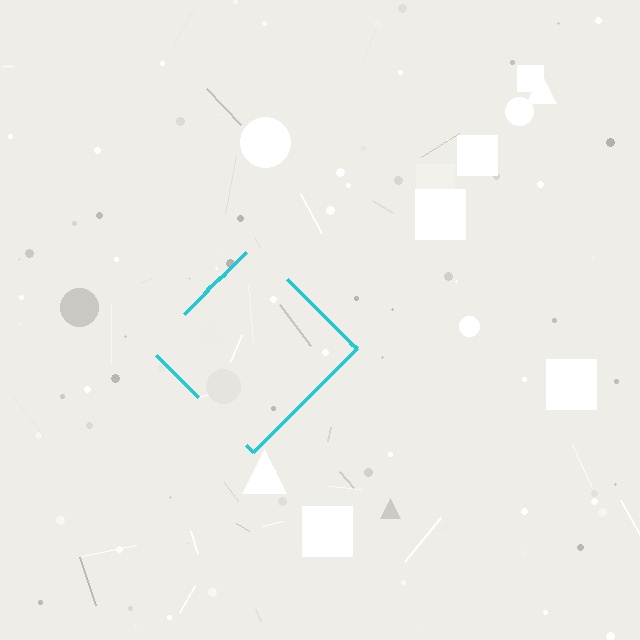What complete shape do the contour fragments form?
The contour fragments form a diamond.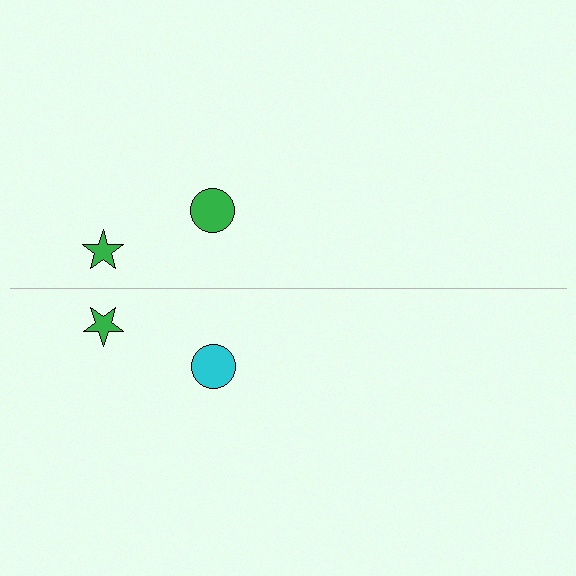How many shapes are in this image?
There are 4 shapes in this image.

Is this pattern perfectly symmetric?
No, the pattern is not perfectly symmetric. The cyan circle on the bottom side breaks the symmetry — its mirror counterpart is green.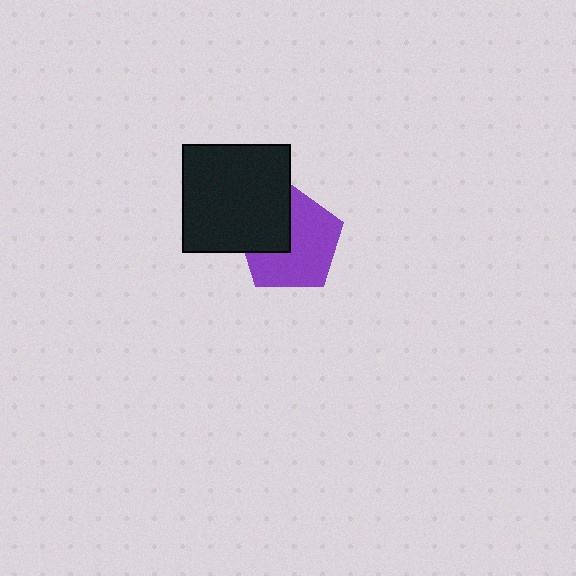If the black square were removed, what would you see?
You would see the complete purple pentagon.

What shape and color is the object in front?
The object in front is a black square.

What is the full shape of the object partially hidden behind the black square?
The partially hidden object is a purple pentagon.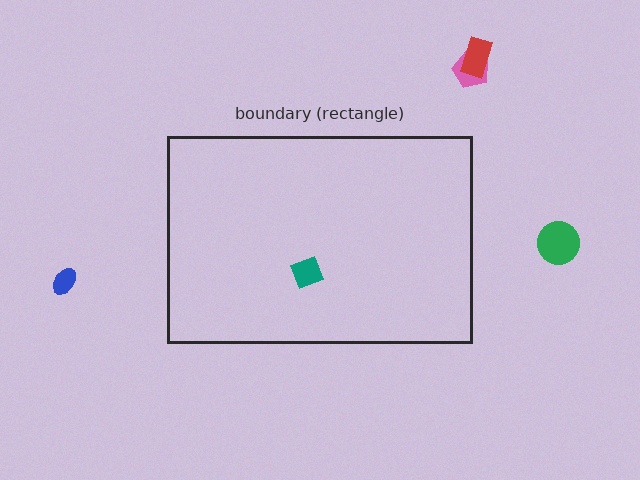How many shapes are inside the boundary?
1 inside, 4 outside.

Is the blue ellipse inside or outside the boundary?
Outside.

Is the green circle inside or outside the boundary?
Outside.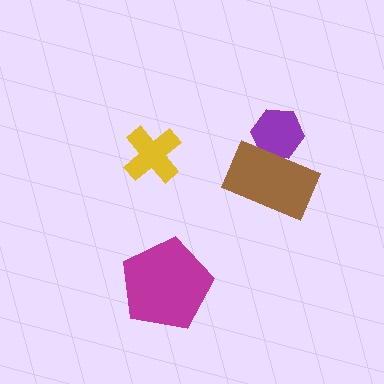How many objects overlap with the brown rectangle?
1 object overlaps with the brown rectangle.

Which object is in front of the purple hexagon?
The brown rectangle is in front of the purple hexagon.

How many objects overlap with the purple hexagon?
1 object overlaps with the purple hexagon.